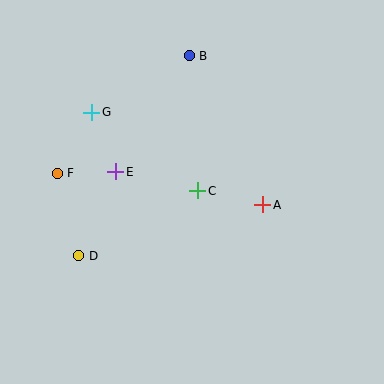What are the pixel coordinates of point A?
Point A is at (263, 205).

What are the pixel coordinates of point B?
Point B is at (189, 56).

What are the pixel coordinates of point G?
Point G is at (92, 112).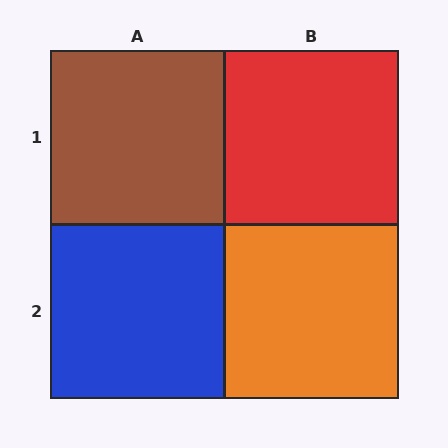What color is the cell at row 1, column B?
Red.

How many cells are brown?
1 cell is brown.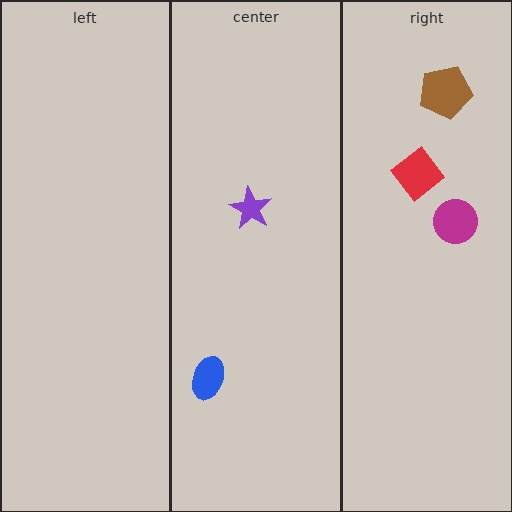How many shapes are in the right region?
3.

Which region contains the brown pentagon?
The right region.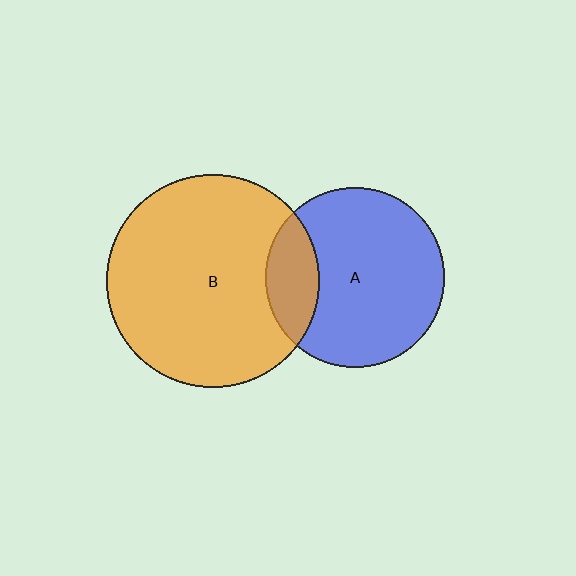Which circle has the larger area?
Circle B (orange).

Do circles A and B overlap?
Yes.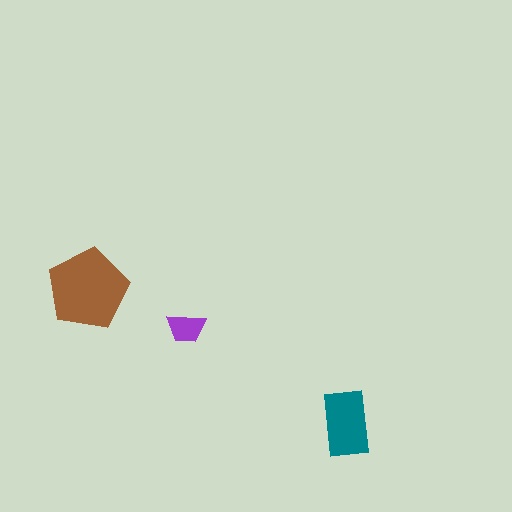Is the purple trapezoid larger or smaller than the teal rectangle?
Smaller.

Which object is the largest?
The brown pentagon.